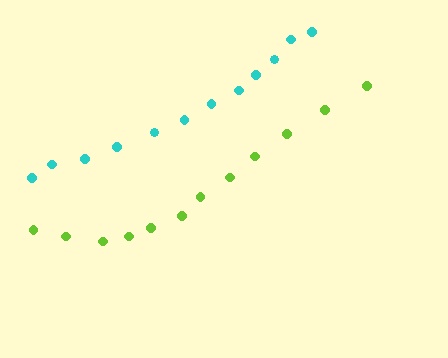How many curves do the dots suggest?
There are 2 distinct paths.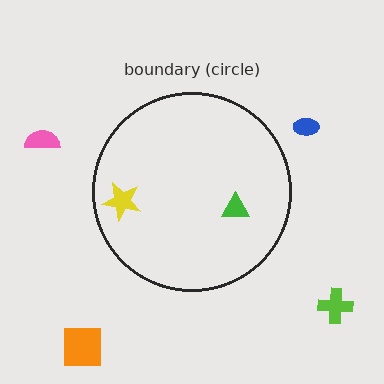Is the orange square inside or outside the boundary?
Outside.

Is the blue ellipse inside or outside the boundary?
Outside.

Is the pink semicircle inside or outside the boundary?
Outside.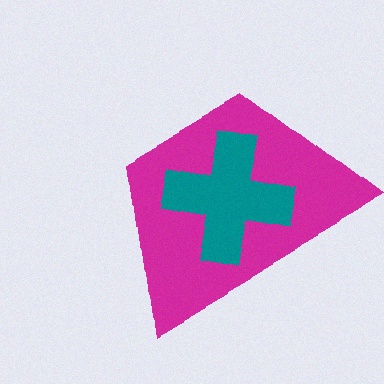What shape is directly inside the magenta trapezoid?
The teal cross.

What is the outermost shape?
The magenta trapezoid.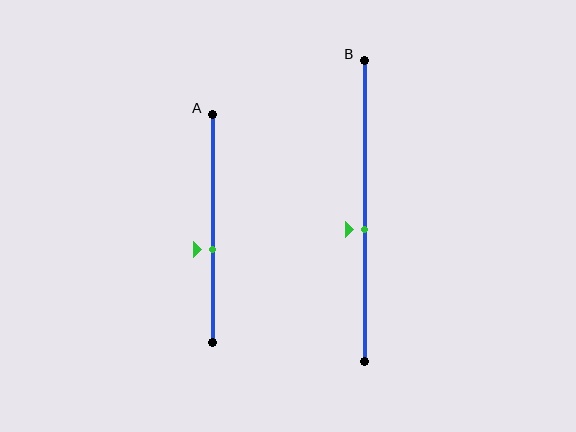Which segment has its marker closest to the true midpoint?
Segment B has its marker closest to the true midpoint.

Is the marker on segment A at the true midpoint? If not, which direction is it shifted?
No, the marker on segment A is shifted downward by about 9% of the segment length.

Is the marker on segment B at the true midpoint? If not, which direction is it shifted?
No, the marker on segment B is shifted downward by about 6% of the segment length.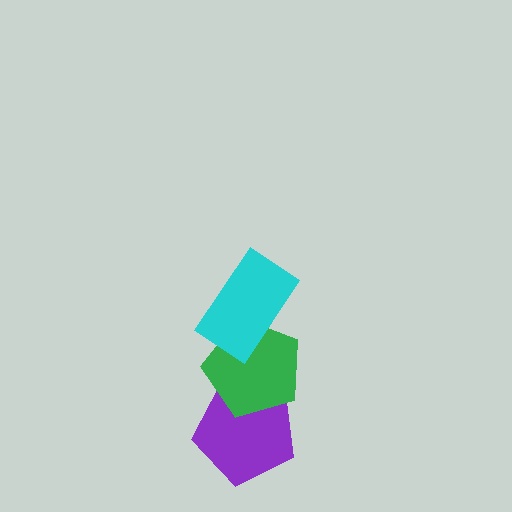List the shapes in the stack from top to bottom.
From top to bottom: the cyan rectangle, the green pentagon, the purple pentagon.